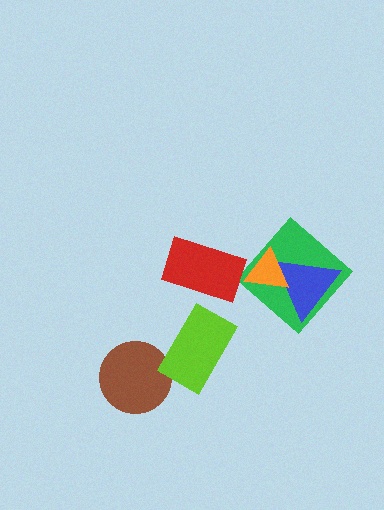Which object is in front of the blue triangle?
The orange triangle is in front of the blue triangle.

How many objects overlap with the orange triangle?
2 objects overlap with the orange triangle.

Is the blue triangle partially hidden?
Yes, it is partially covered by another shape.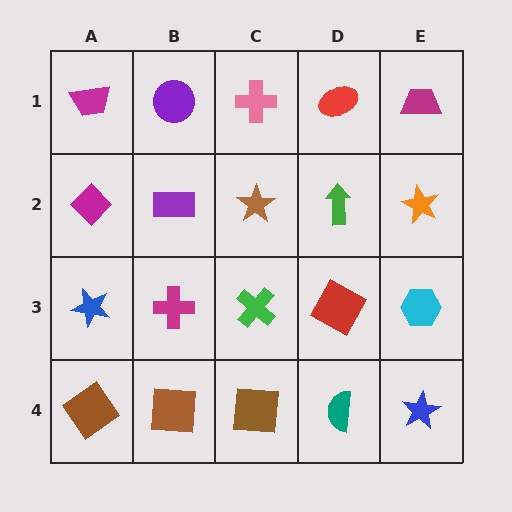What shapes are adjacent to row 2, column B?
A purple circle (row 1, column B), a magenta cross (row 3, column B), a magenta diamond (row 2, column A), a brown star (row 2, column C).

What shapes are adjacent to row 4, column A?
A blue star (row 3, column A), a brown square (row 4, column B).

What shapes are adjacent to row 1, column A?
A magenta diamond (row 2, column A), a purple circle (row 1, column B).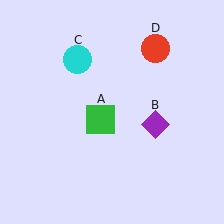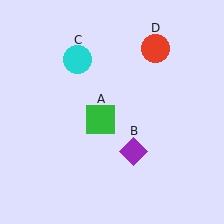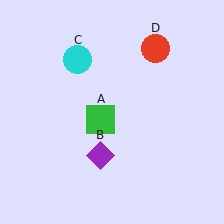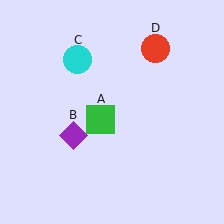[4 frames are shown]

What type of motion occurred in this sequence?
The purple diamond (object B) rotated clockwise around the center of the scene.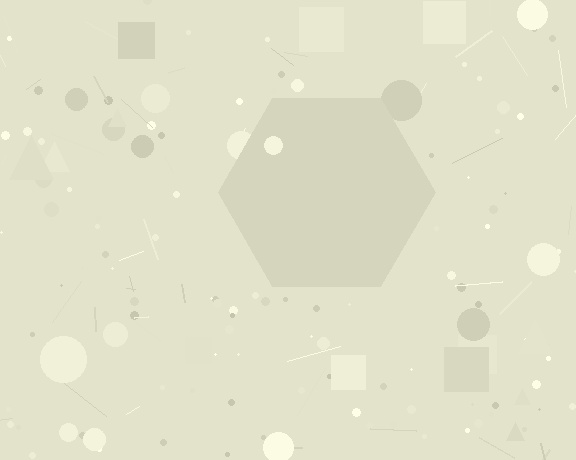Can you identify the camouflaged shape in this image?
The camouflaged shape is a hexagon.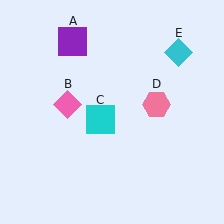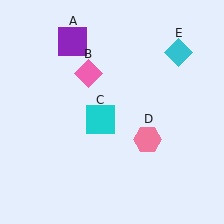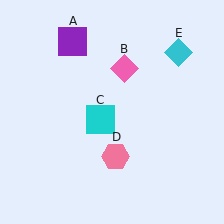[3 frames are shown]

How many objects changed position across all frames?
2 objects changed position: pink diamond (object B), pink hexagon (object D).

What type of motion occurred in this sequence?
The pink diamond (object B), pink hexagon (object D) rotated clockwise around the center of the scene.